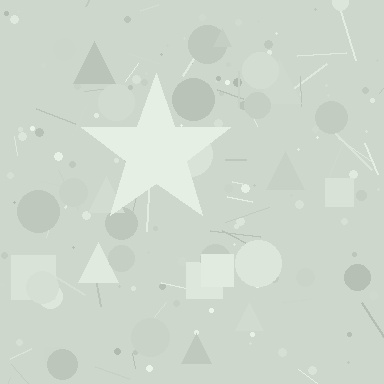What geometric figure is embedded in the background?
A star is embedded in the background.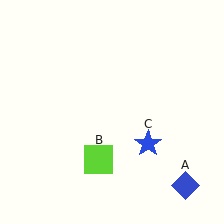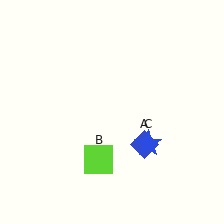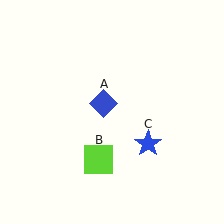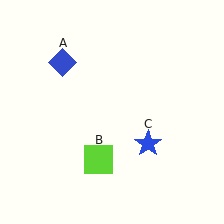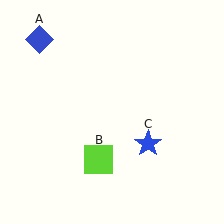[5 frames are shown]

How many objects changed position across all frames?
1 object changed position: blue diamond (object A).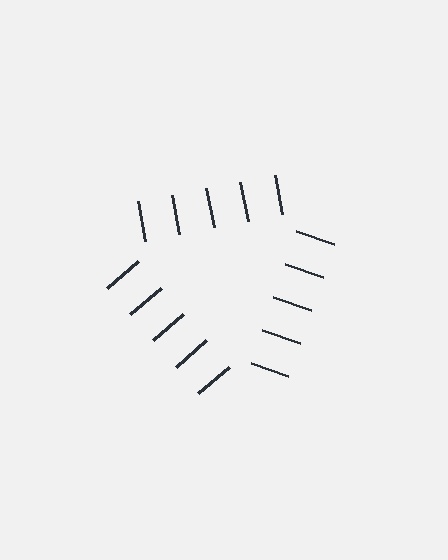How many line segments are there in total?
15 — 5 along each of the 3 edges.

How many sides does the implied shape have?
3 sides — the line-ends trace a triangle.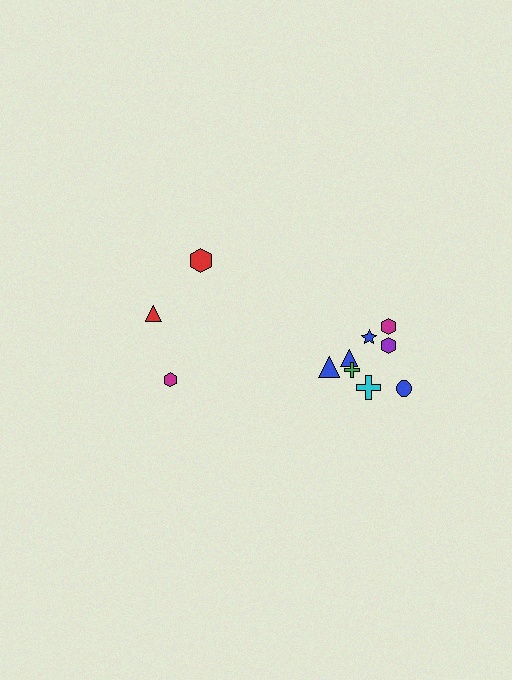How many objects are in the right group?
There are 8 objects.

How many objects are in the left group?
There are 3 objects.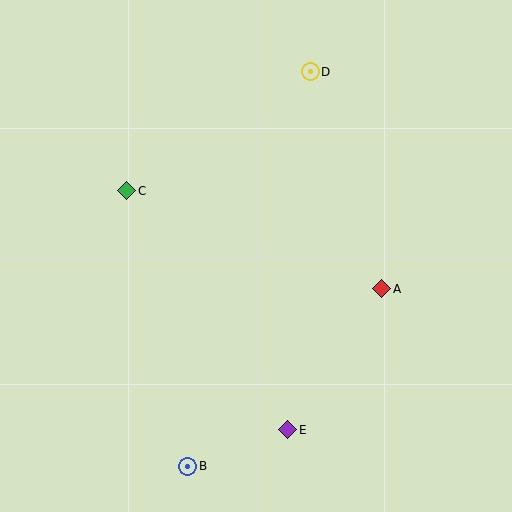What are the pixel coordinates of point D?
Point D is at (310, 72).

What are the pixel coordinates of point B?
Point B is at (188, 466).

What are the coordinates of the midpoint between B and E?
The midpoint between B and E is at (238, 448).